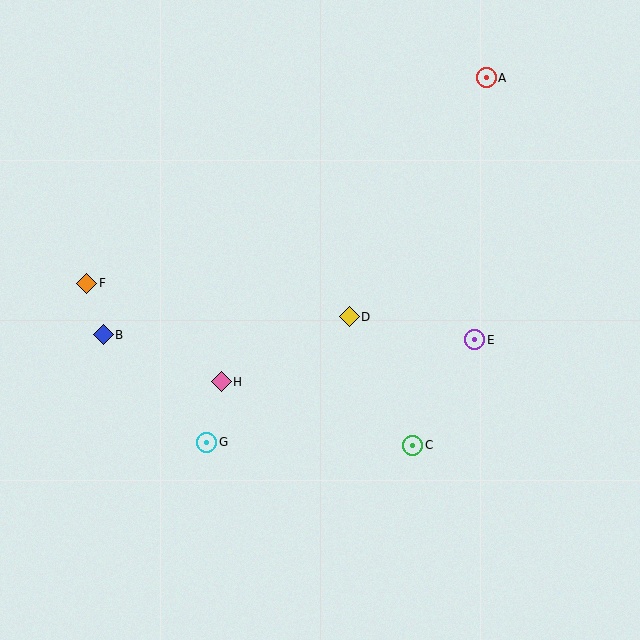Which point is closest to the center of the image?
Point D at (349, 317) is closest to the center.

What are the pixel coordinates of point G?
Point G is at (207, 442).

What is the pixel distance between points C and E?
The distance between C and E is 122 pixels.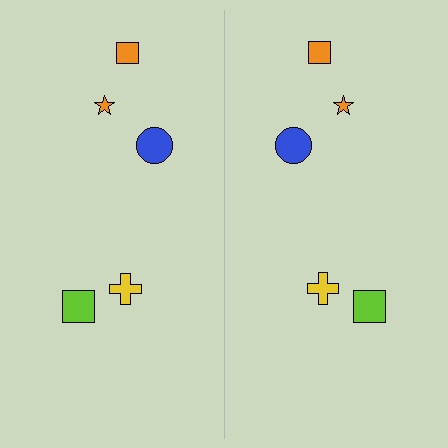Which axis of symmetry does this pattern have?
The pattern has a vertical axis of symmetry running through the center of the image.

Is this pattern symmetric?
Yes, this pattern has bilateral (reflection) symmetry.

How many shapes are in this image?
There are 10 shapes in this image.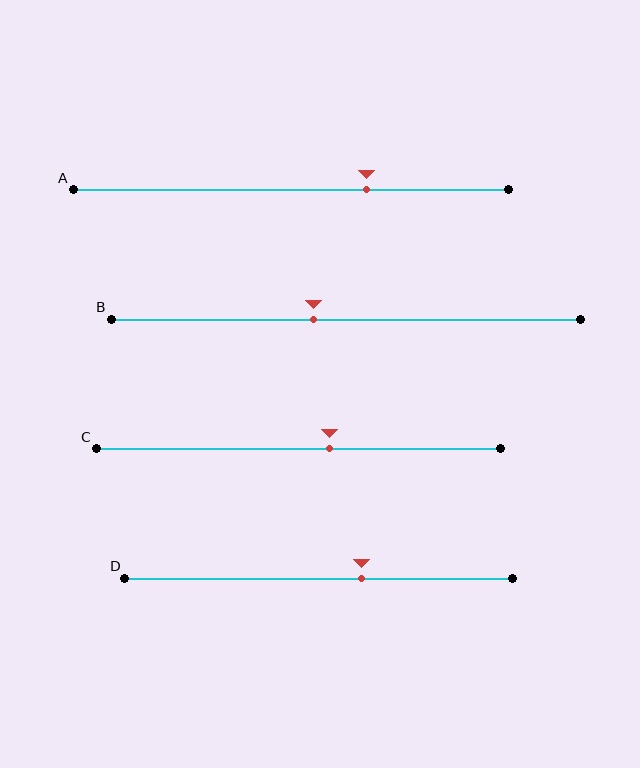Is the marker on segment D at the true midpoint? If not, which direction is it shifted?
No, the marker on segment D is shifted to the right by about 11% of the segment length.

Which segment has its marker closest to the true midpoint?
Segment B has its marker closest to the true midpoint.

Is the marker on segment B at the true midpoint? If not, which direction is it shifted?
No, the marker on segment B is shifted to the left by about 7% of the segment length.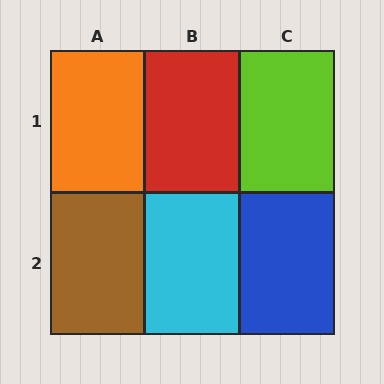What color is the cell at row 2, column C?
Blue.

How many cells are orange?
1 cell is orange.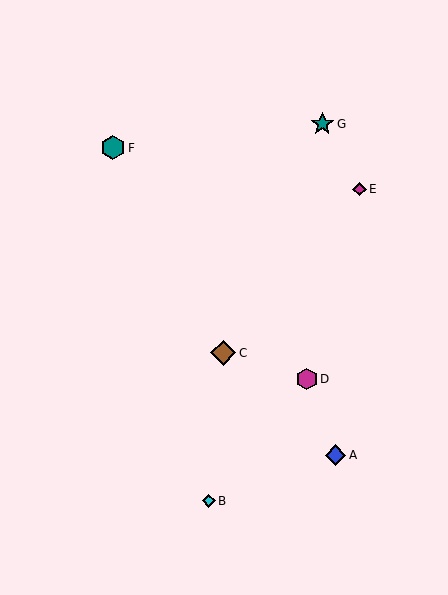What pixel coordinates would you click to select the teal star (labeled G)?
Click at (322, 124) to select the teal star G.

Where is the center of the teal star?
The center of the teal star is at (322, 124).